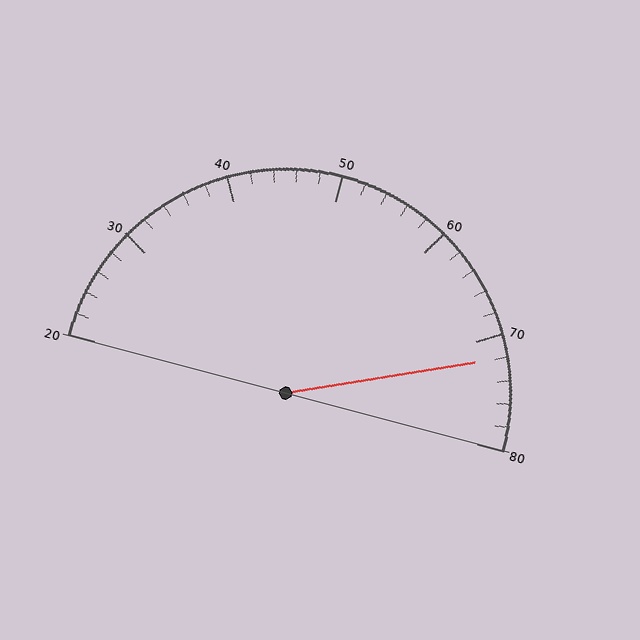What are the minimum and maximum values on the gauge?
The gauge ranges from 20 to 80.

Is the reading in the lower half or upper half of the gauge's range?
The reading is in the upper half of the range (20 to 80).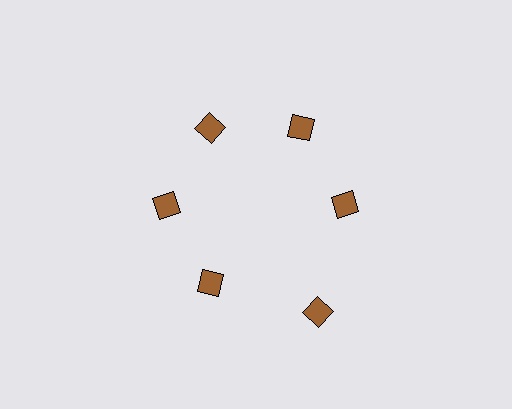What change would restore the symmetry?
The symmetry would be restored by moving it inward, back onto the ring so that all 6 diamonds sit at equal angles and equal distance from the center.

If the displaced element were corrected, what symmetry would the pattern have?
It would have 6-fold rotational symmetry — the pattern would map onto itself every 60 degrees.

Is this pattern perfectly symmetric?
No. The 6 brown diamonds are arranged in a ring, but one element near the 5 o'clock position is pushed outward from the center, breaking the 6-fold rotational symmetry.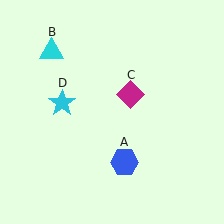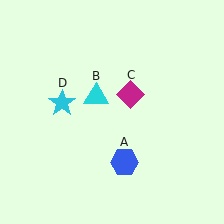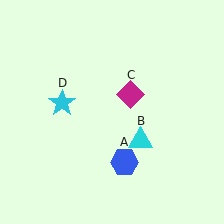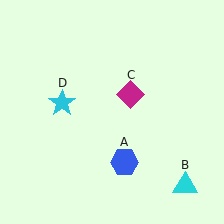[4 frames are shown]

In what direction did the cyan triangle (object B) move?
The cyan triangle (object B) moved down and to the right.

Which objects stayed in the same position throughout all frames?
Blue hexagon (object A) and magenta diamond (object C) and cyan star (object D) remained stationary.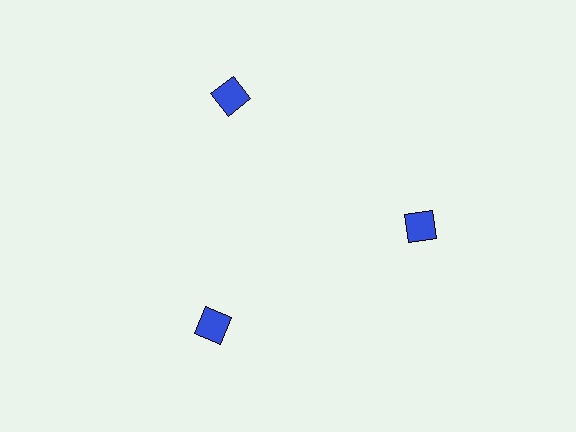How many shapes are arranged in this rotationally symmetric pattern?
There are 3 shapes, arranged in 3 groups of 1.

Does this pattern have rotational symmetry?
Yes, this pattern has 3-fold rotational symmetry. It looks the same after rotating 120 degrees around the center.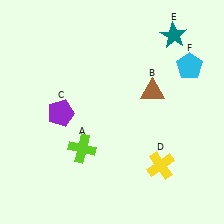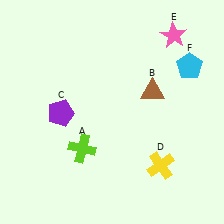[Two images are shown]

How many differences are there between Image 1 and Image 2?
There is 1 difference between the two images.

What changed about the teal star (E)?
In Image 1, E is teal. In Image 2, it changed to pink.